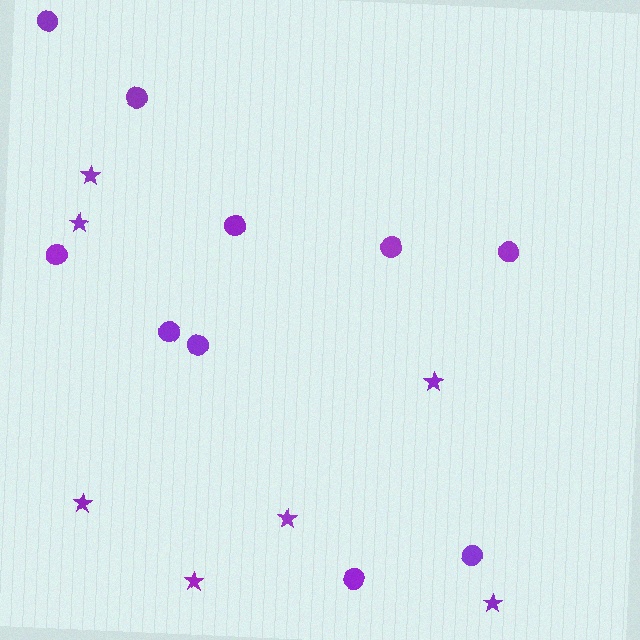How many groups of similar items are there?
There are 2 groups: one group of circles (10) and one group of stars (7).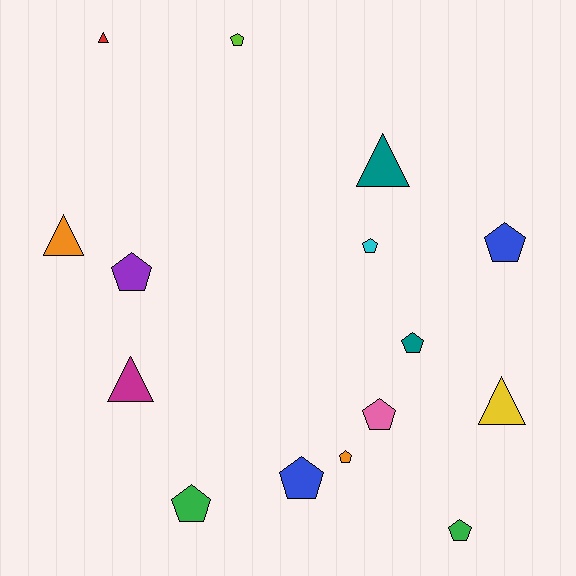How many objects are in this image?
There are 15 objects.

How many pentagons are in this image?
There are 10 pentagons.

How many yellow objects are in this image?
There is 1 yellow object.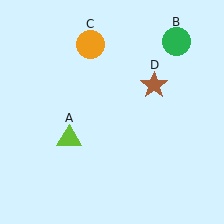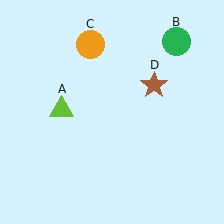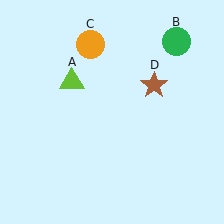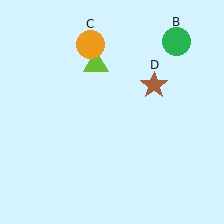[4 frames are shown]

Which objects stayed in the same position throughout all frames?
Green circle (object B) and orange circle (object C) and brown star (object D) remained stationary.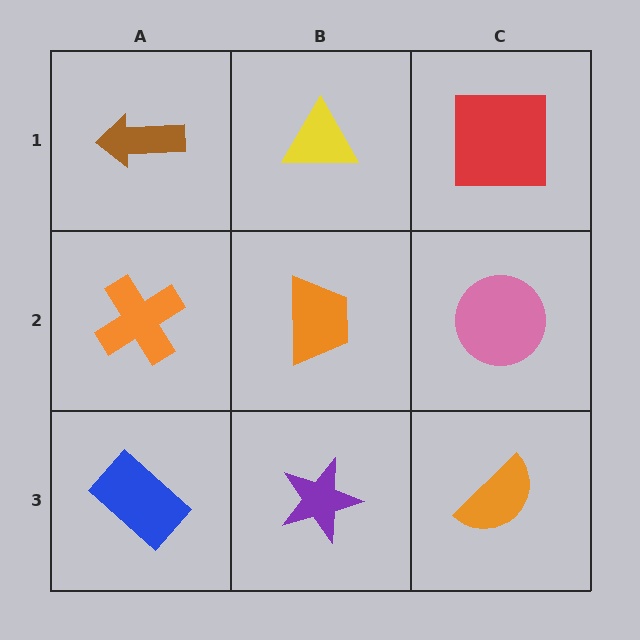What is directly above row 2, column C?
A red square.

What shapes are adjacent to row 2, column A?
A brown arrow (row 1, column A), a blue rectangle (row 3, column A), an orange trapezoid (row 2, column B).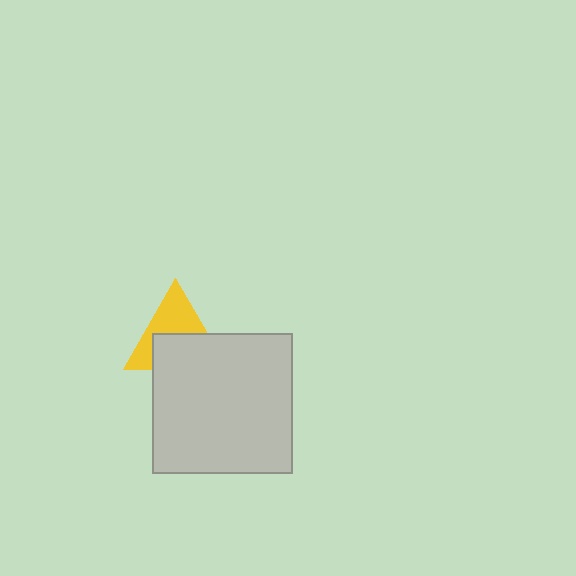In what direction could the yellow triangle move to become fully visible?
The yellow triangle could move up. That would shift it out from behind the light gray square entirely.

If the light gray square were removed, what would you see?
You would see the complete yellow triangle.